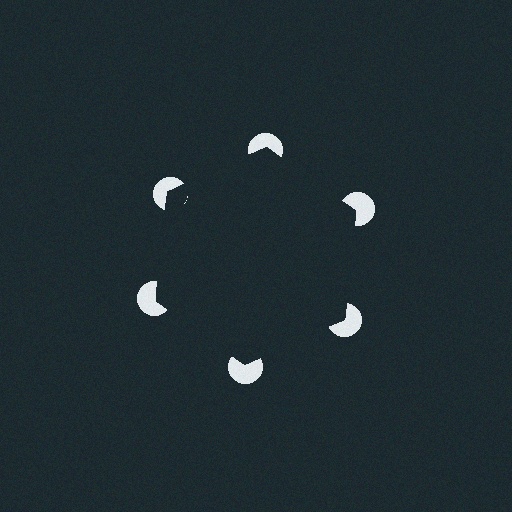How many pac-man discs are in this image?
There are 6 — one at each vertex of the illusory hexagon.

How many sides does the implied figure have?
6 sides.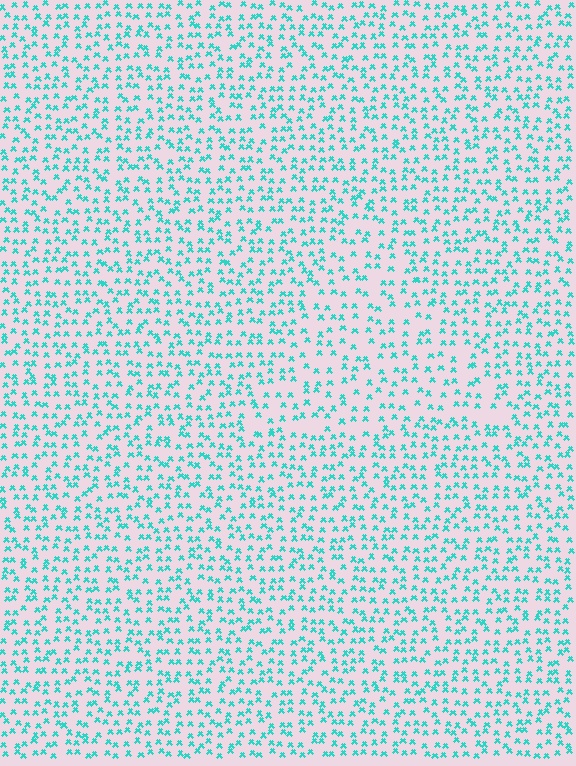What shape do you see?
I see a triangle.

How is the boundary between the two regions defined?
The boundary is defined by a change in element density (approximately 1.5x ratio). All elements are the same color, size, and shape.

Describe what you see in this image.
The image contains small cyan elements arranged at two different densities. A triangle-shaped region is visible where the elements are less densely packed than the surrounding area.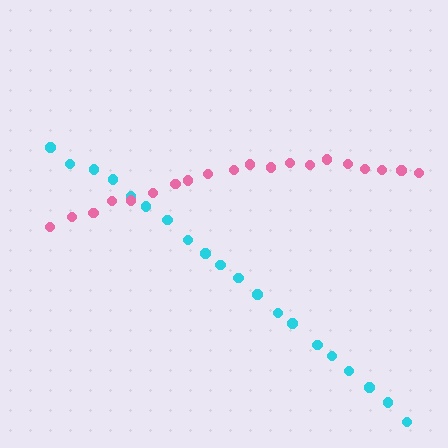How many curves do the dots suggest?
There are 2 distinct paths.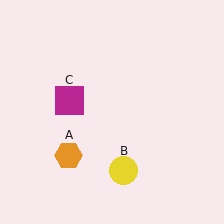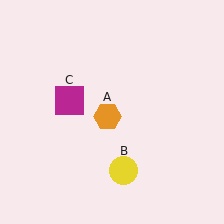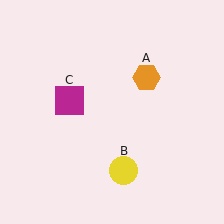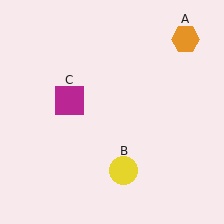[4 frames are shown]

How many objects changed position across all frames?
1 object changed position: orange hexagon (object A).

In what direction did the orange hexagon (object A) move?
The orange hexagon (object A) moved up and to the right.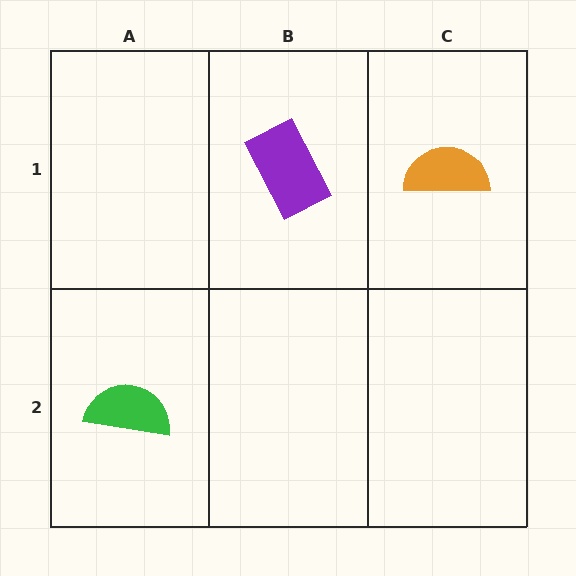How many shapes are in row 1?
2 shapes.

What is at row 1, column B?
A purple rectangle.